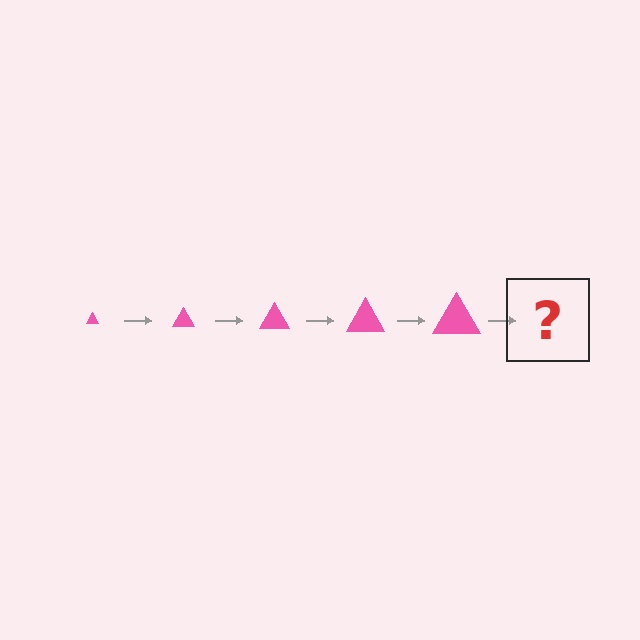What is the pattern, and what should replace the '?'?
The pattern is that the triangle gets progressively larger each step. The '?' should be a pink triangle, larger than the previous one.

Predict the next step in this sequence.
The next step is a pink triangle, larger than the previous one.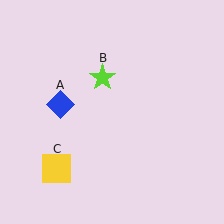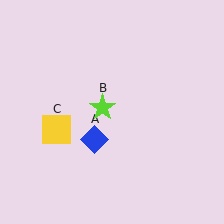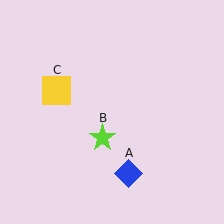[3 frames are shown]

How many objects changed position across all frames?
3 objects changed position: blue diamond (object A), lime star (object B), yellow square (object C).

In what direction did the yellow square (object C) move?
The yellow square (object C) moved up.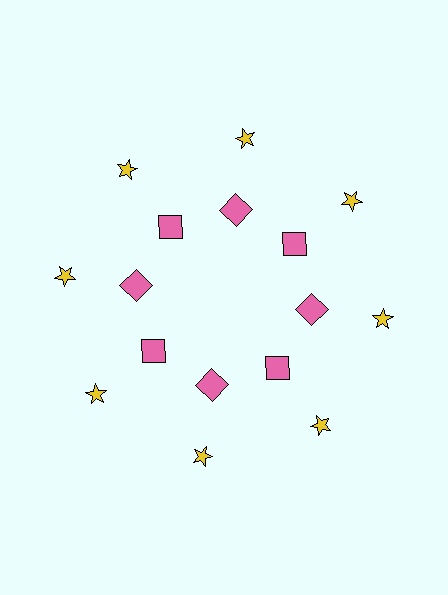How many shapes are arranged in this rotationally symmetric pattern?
There are 16 shapes, arranged in 8 groups of 2.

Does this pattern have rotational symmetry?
Yes, this pattern has 8-fold rotational symmetry. It looks the same after rotating 45 degrees around the center.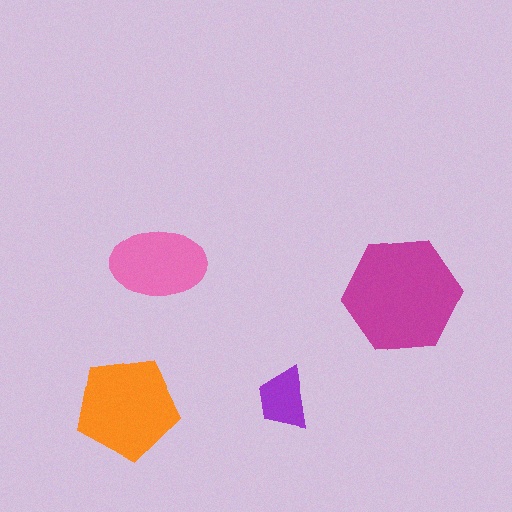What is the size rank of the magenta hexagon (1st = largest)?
1st.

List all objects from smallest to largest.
The purple trapezoid, the pink ellipse, the orange pentagon, the magenta hexagon.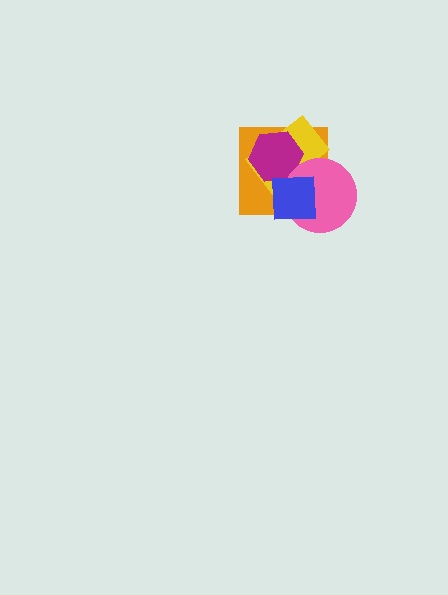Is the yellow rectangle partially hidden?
Yes, it is partially covered by another shape.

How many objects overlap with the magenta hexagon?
3 objects overlap with the magenta hexagon.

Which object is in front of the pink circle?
The blue square is in front of the pink circle.